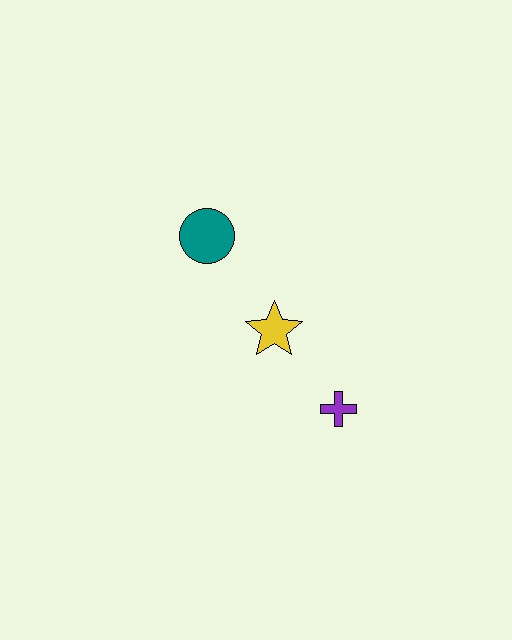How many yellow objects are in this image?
There is 1 yellow object.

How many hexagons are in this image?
There are no hexagons.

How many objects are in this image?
There are 3 objects.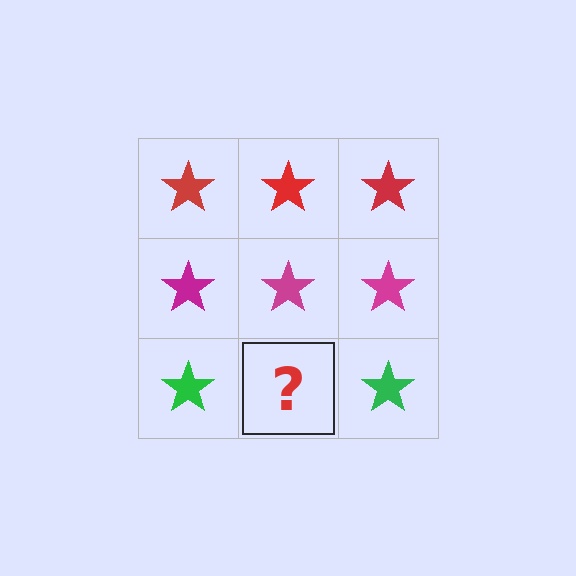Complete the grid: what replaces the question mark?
The question mark should be replaced with a green star.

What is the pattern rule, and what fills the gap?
The rule is that each row has a consistent color. The gap should be filled with a green star.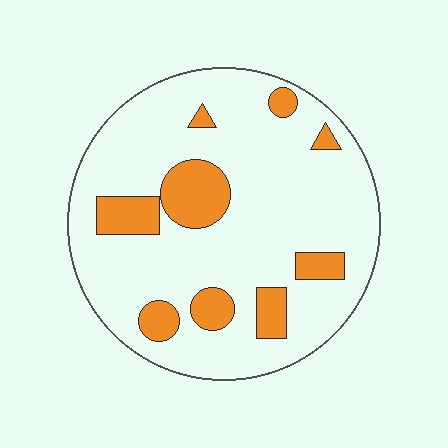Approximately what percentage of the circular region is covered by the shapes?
Approximately 20%.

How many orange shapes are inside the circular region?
9.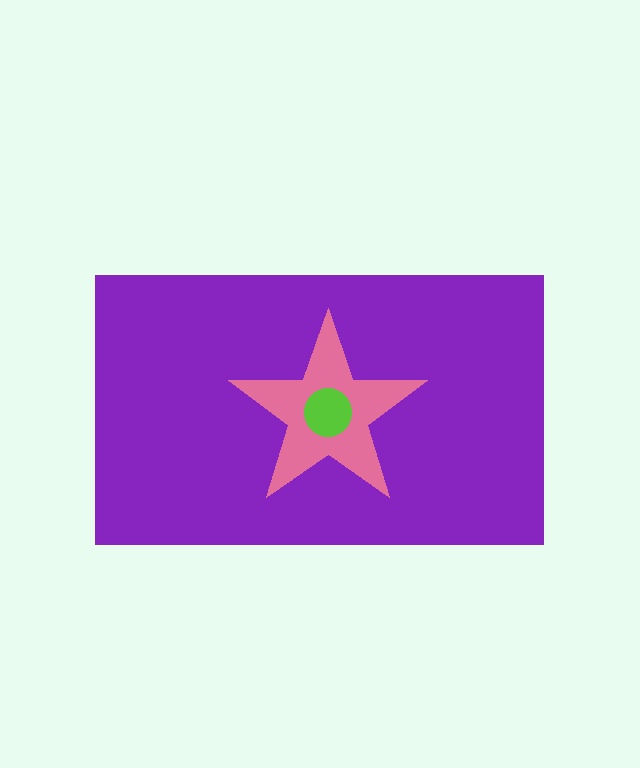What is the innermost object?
The lime circle.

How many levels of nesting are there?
3.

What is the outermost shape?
The purple rectangle.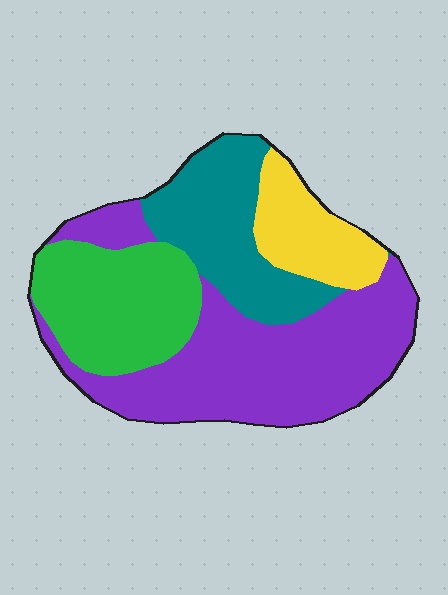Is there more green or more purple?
Purple.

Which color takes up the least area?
Yellow, at roughly 15%.